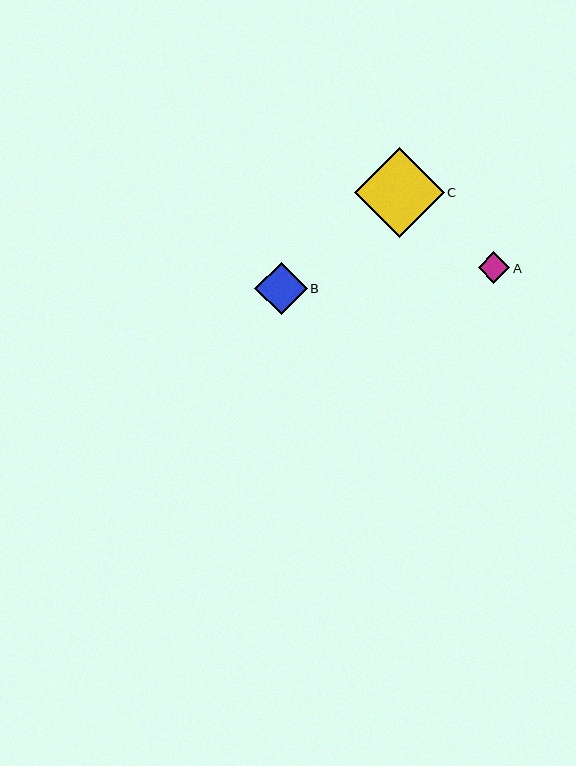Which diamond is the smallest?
Diamond A is the smallest with a size of approximately 32 pixels.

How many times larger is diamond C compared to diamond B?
Diamond C is approximately 1.7 times the size of diamond B.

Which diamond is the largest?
Diamond C is the largest with a size of approximately 89 pixels.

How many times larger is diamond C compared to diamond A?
Diamond C is approximately 2.8 times the size of diamond A.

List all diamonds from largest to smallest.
From largest to smallest: C, B, A.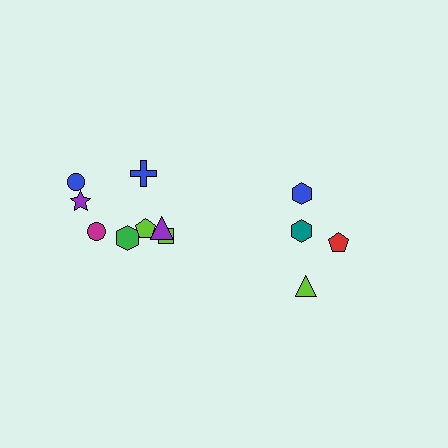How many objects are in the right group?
There are 4 objects.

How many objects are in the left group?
There are 8 objects.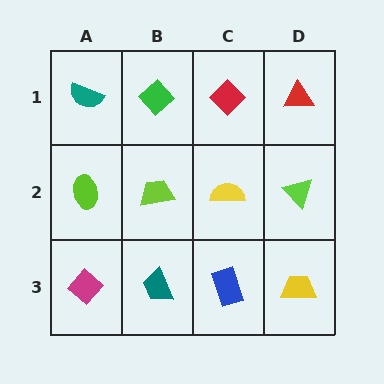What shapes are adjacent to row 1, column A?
A lime ellipse (row 2, column A), a green diamond (row 1, column B).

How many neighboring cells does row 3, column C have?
3.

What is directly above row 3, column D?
A lime triangle.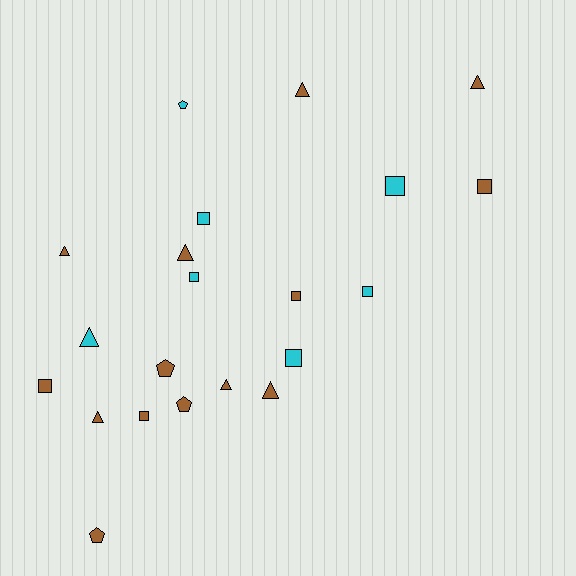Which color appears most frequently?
Brown, with 14 objects.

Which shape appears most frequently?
Square, with 9 objects.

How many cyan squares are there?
There are 5 cyan squares.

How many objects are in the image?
There are 21 objects.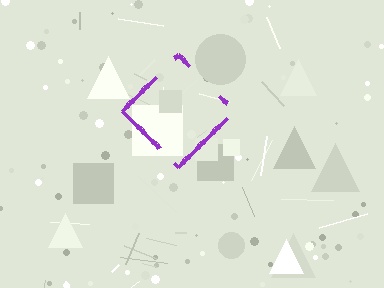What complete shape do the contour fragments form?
The contour fragments form a diamond.